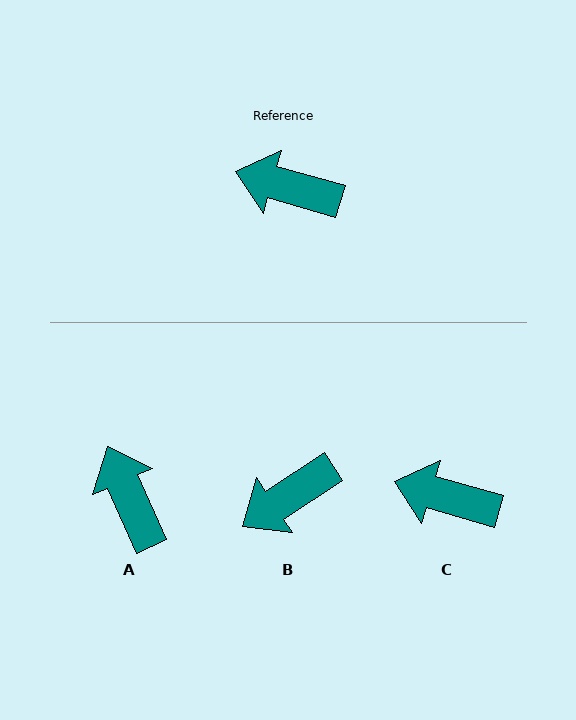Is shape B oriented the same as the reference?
No, it is off by about 49 degrees.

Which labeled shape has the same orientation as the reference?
C.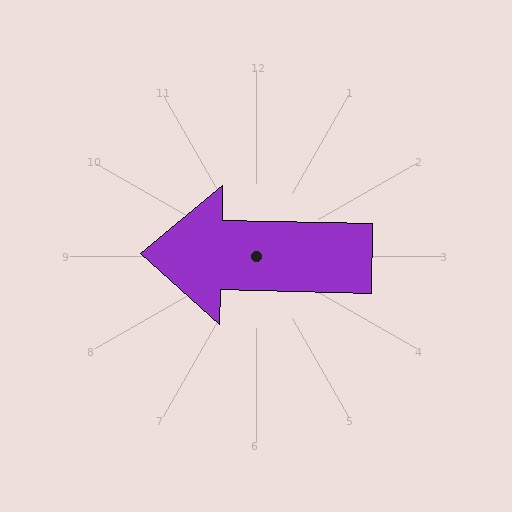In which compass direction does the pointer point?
West.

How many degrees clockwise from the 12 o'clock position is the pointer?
Approximately 271 degrees.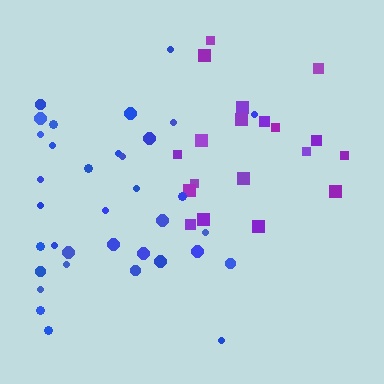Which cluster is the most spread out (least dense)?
Purple.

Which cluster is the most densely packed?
Blue.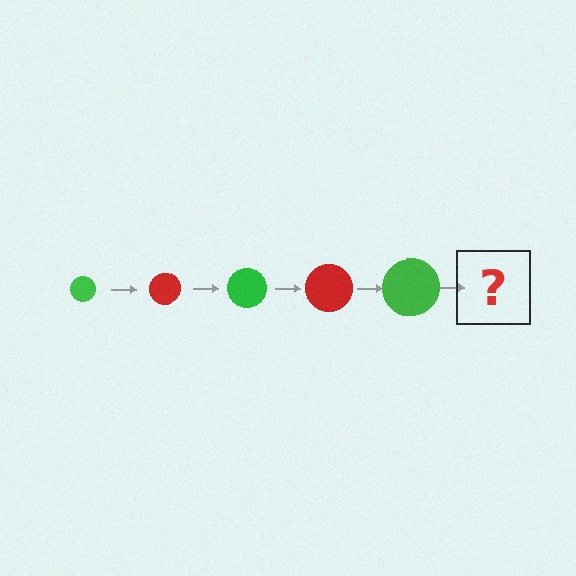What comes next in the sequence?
The next element should be a red circle, larger than the previous one.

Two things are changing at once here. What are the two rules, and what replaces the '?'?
The two rules are that the circle grows larger each step and the color cycles through green and red. The '?' should be a red circle, larger than the previous one.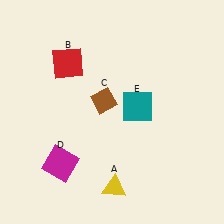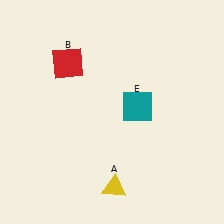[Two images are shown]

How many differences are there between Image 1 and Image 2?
There are 2 differences between the two images.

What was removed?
The brown diamond (C), the magenta square (D) were removed in Image 2.